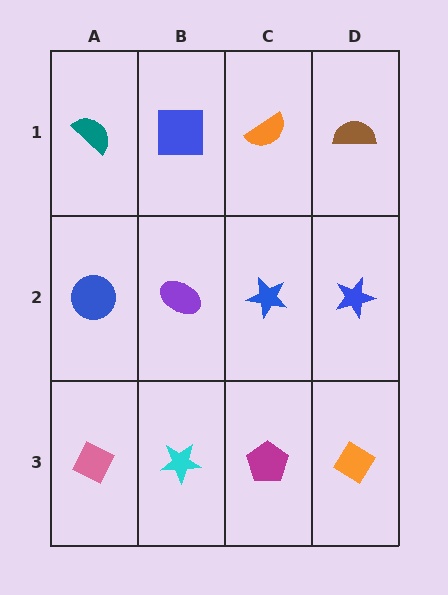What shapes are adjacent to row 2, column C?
An orange semicircle (row 1, column C), a magenta pentagon (row 3, column C), a purple ellipse (row 2, column B), a blue star (row 2, column D).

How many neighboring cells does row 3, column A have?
2.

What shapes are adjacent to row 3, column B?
A purple ellipse (row 2, column B), a pink diamond (row 3, column A), a magenta pentagon (row 3, column C).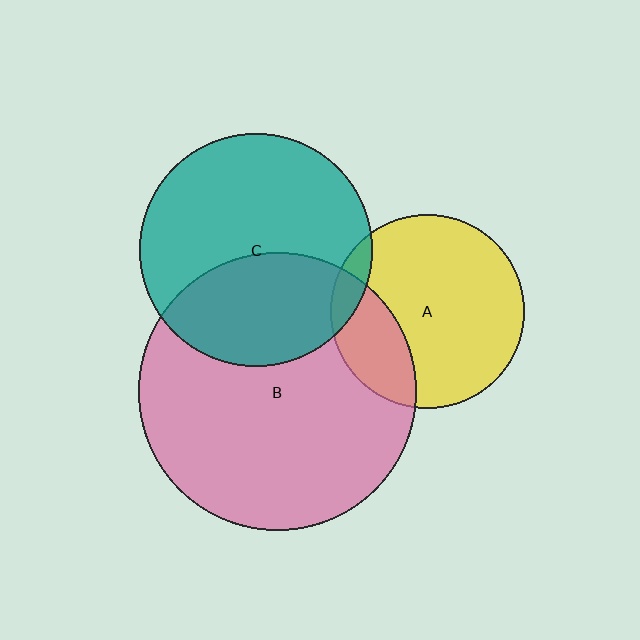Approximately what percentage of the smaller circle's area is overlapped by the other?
Approximately 40%.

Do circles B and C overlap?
Yes.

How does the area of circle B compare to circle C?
Approximately 1.4 times.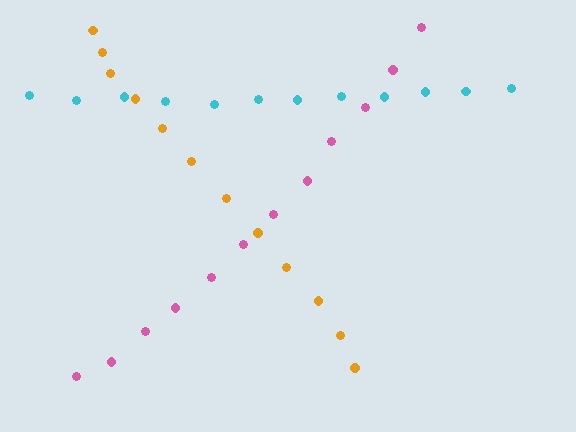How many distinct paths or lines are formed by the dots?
There are 3 distinct paths.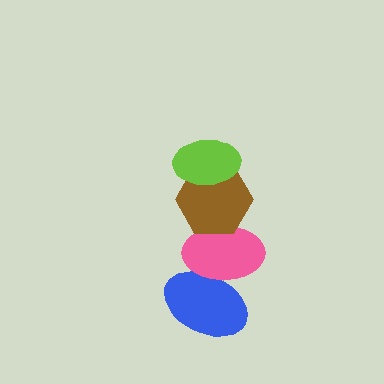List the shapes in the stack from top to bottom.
From top to bottom: the lime ellipse, the brown hexagon, the pink ellipse, the blue ellipse.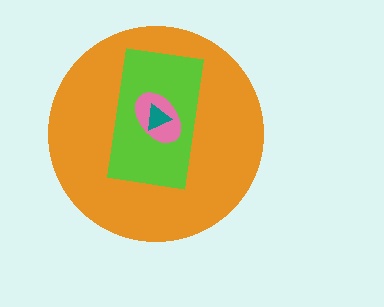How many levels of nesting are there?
4.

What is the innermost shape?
The teal triangle.